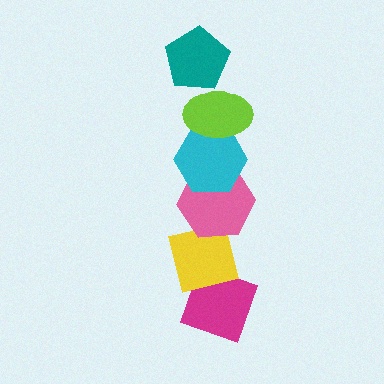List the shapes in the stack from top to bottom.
From top to bottom: the teal pentagon, the lime ellipse, the cyan hexagon, the pink hexagon, the yellow square, the magenta diamond.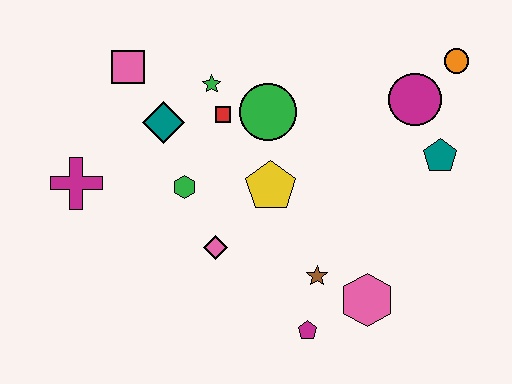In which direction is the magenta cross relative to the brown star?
The magenta cross is to the left of the brown star.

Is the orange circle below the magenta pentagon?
No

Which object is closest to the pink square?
The teal diamond is closest to the pink square.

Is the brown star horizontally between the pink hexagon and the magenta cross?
Yes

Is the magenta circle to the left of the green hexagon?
No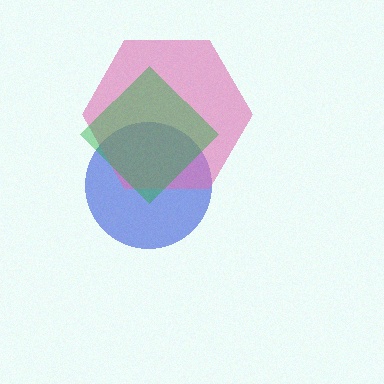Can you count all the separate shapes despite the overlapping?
Yes, there are 3 separate shapes.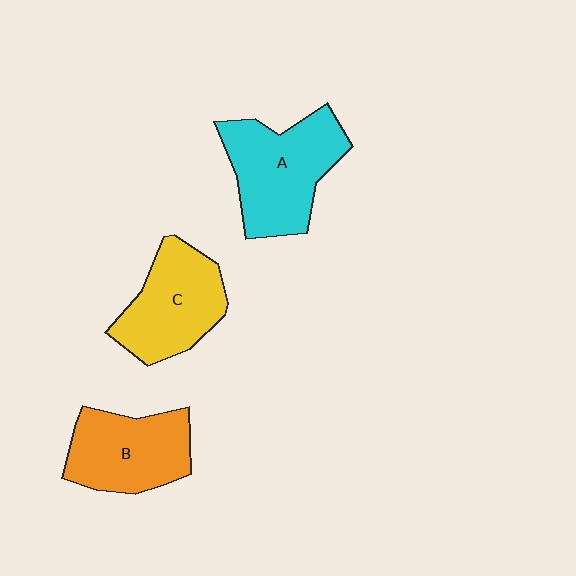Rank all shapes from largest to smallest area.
From largest to smallest: A (cyan), C (yellow), B (orange).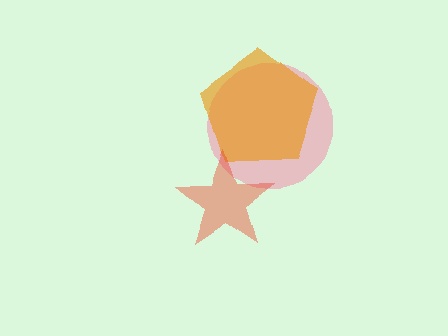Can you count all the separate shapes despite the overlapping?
Yes, there are 3 separate shapes.